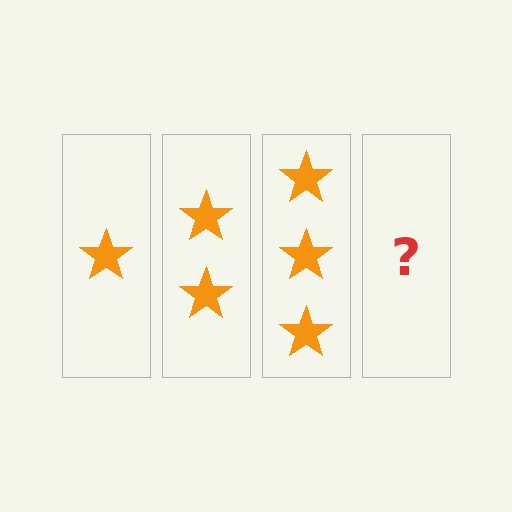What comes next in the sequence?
The next element should be 4 stars.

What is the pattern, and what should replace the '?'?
The pattern is that each step adds one more star. The '?' should be 4 stars.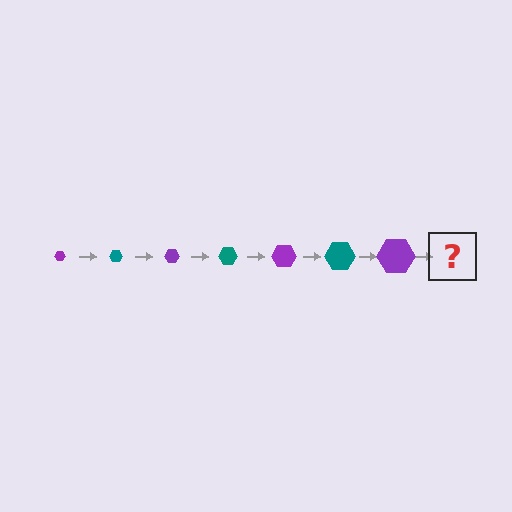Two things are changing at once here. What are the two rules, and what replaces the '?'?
The two rules are that the hexagon grows larger each step and the color cycles through purple and teal. The '?' should be a teal hexagon, larger than the previous one.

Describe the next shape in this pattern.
It should be a teal hexagon, larger than the previous one.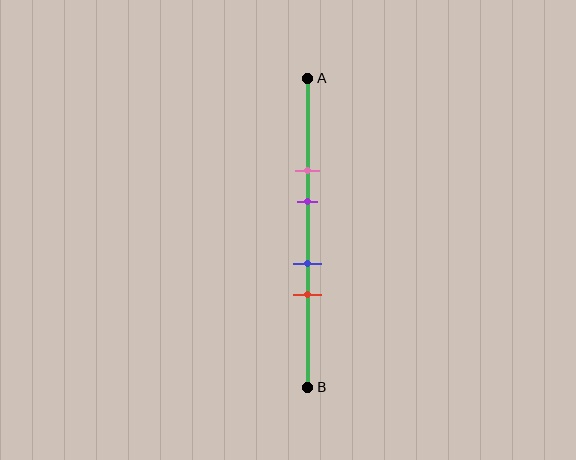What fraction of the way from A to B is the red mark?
The red mark is approximately 70% (0.7) of the way from A to B.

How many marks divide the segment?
There are 4 marks dividing the segment.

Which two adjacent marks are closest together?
The blue and red marks are the closest adjacent pair.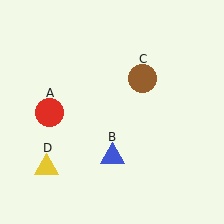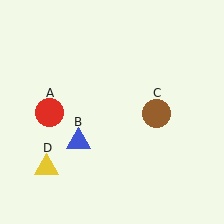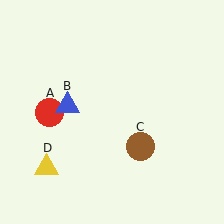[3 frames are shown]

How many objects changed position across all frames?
2 objects changed position: blue triangle (object B), brown circle (object C).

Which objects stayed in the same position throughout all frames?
Red circle (object A) and yellow triangle (object D) remained stationary.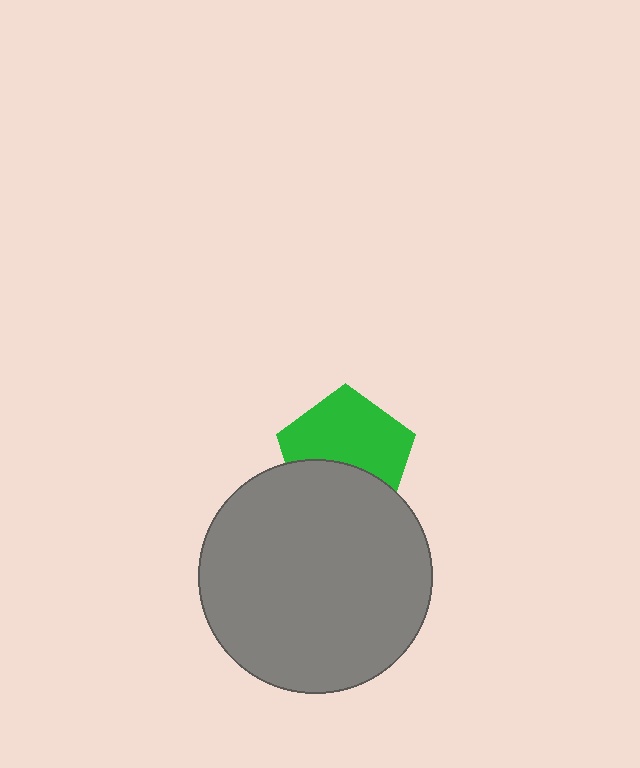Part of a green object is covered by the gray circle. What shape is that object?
It is a pentagon.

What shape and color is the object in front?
The object in front is a gray circle.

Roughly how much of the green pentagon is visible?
About half of it is visible (roughly 62%).